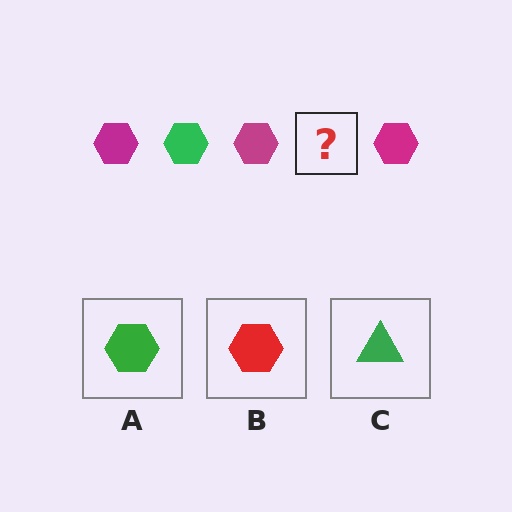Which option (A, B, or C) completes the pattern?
A.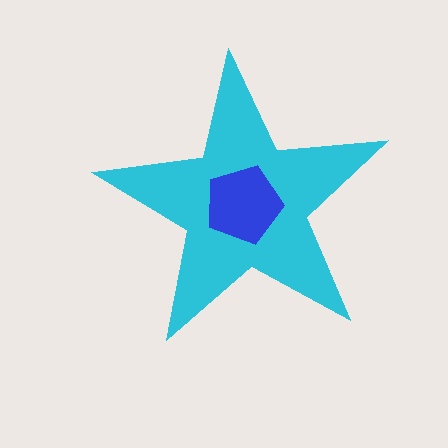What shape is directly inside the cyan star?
The blue pentagon.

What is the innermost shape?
The blue pentagon.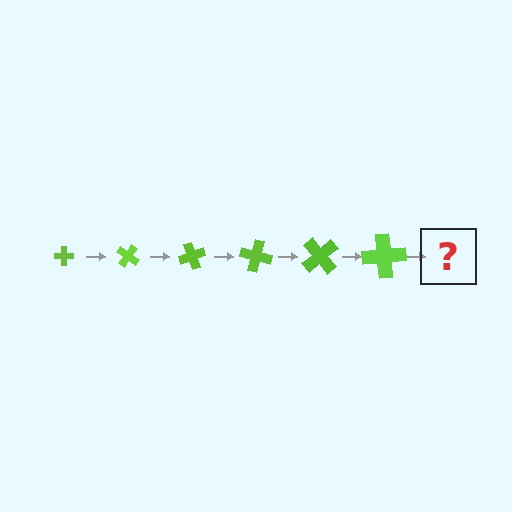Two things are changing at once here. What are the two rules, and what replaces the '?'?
The two rules are that the cross grows larger each step and it rotates 35 degrees each step. The '?' should be a cross, larger than the previous one and rotated 210 degrees from the start.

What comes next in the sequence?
The next element should be a cross, larger than the previous one and rotated 210 degrees from the start.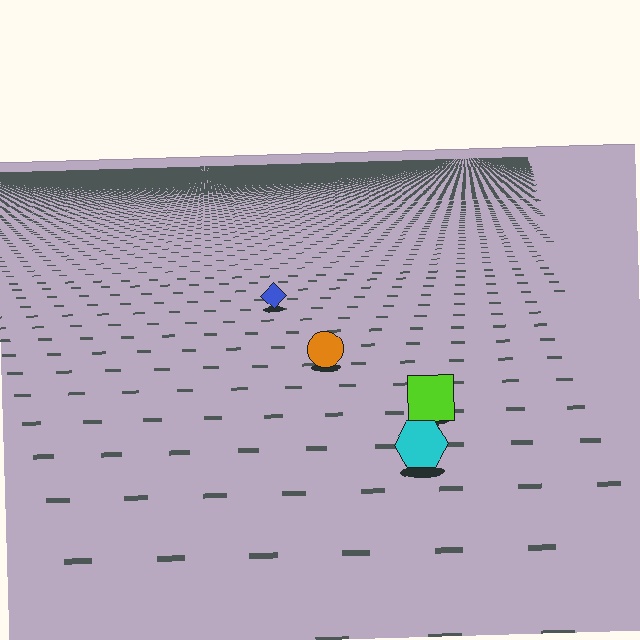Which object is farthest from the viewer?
The blue diamond is farthest from the viewer. It appears smaller and the ground texture around it is denser.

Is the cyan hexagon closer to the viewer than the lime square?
Yes. The cyan hexagon is closer — you can tell from the texture gradient: the ground texture is coarser near it.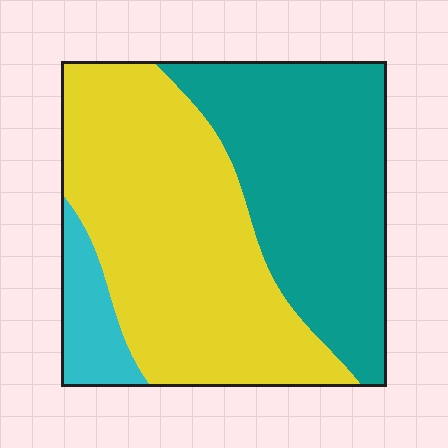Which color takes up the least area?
Cyan, at roughly 10%.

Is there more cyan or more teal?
Teal.